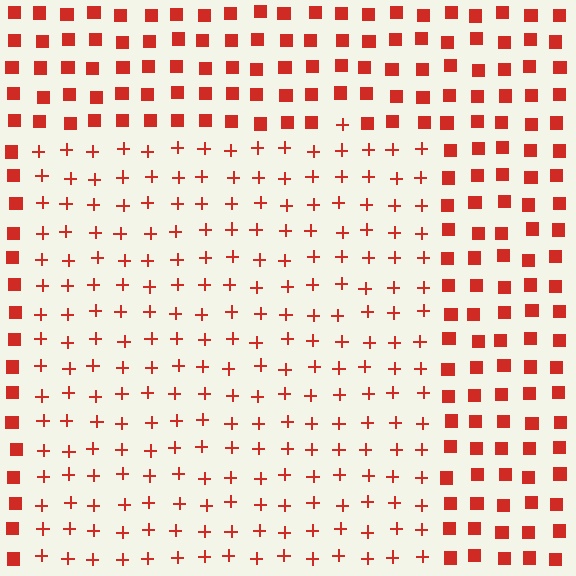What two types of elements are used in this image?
The image uses plus signs inside the rectangle region and squares outside it.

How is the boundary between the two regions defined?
The boundary is defined by a change in element shape: plus signs inside vs. squares outside. All elements share the same color and spacing.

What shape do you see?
I see a rectangle.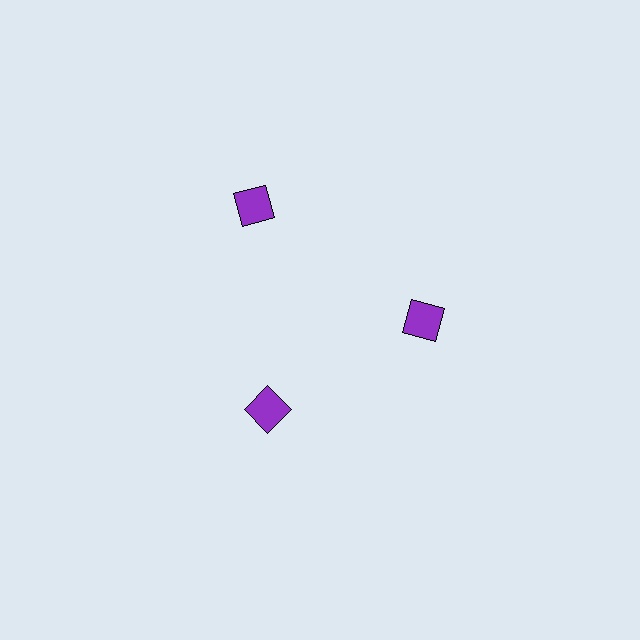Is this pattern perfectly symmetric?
No. The 3 purple squares are arranged in a ring, but one element near the 11 o'clock position is pushed outward from the center, breaking the 3-fold rotational symmetry.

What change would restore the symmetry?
The symmetry would be restored by moving it inward, back onto the ring so that all 3 squares sit at equal angles and equal distance from the center.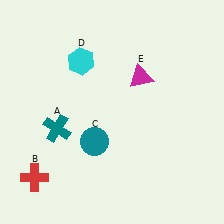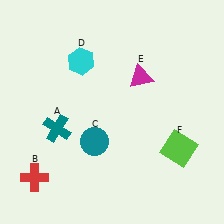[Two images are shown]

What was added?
A lime square (F) was added in Image 2.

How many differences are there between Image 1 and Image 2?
There is 1 difference between the two images.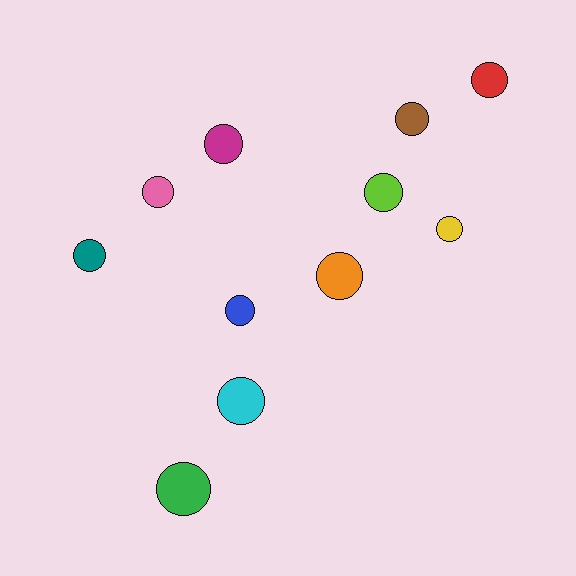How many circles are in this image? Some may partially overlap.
There are 11 circles.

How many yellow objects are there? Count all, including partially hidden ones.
There is 1 yellow object.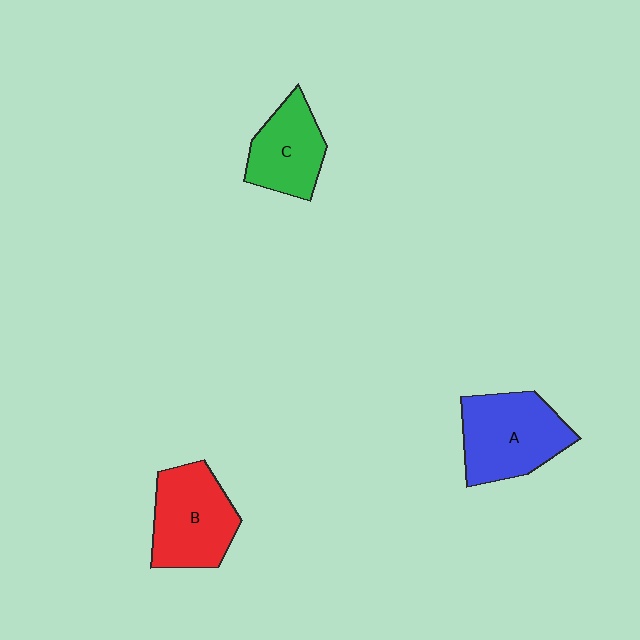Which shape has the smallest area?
Shape C (green).